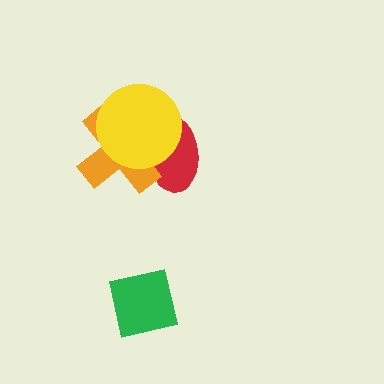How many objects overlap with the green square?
0 objects overlap with the green square.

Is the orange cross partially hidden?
Yes, it is partially covered by another shape.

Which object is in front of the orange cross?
The yellow circle is in front of the orange cross.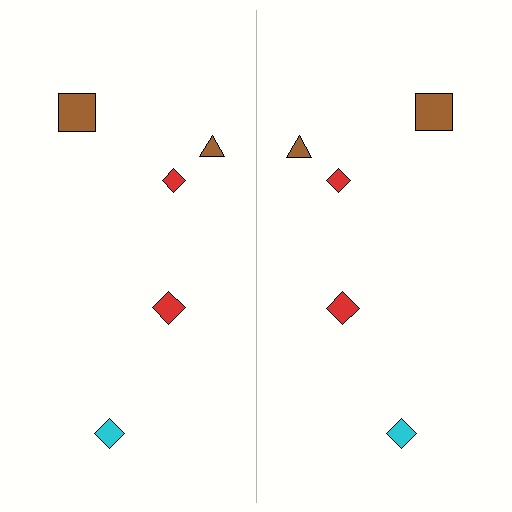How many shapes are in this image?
There are 10 shapes in this image.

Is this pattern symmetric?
Yes, this pattern has bilateral (reflection) symmetry.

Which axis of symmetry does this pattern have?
The pattern has a vertical axis of symmetry running through the center of the image.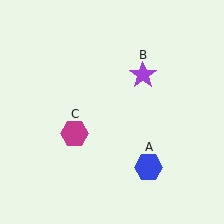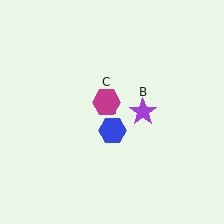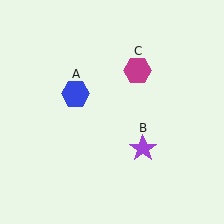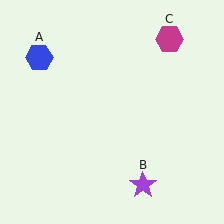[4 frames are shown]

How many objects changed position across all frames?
3 objects changed position: blue hexagon (object A), purple star (object B), magenta hexagon (object C).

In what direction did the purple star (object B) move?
The purple star (object B) moved down.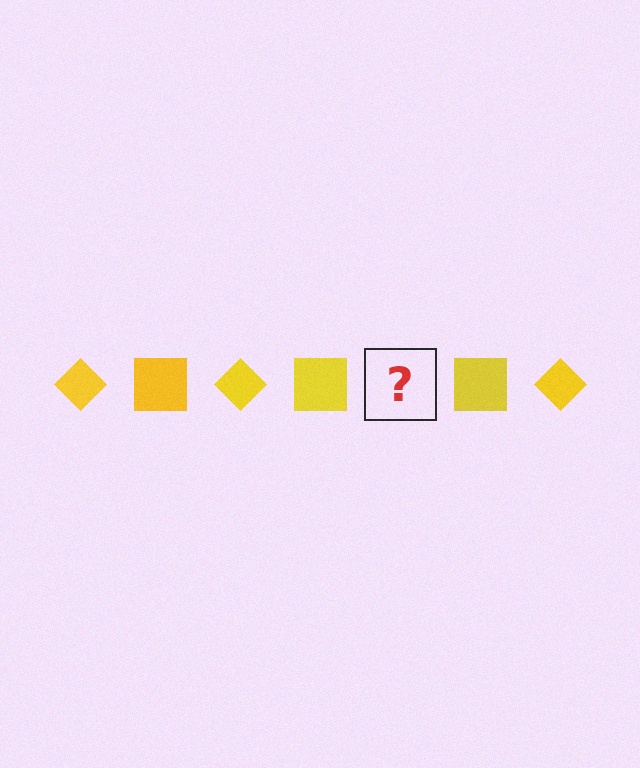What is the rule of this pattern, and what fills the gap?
The rule is that the pattern cycles through diamond, square shapes in yellow. The gap should be filled with a yellow diamond.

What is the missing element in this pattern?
The missing element is a yellow diamond.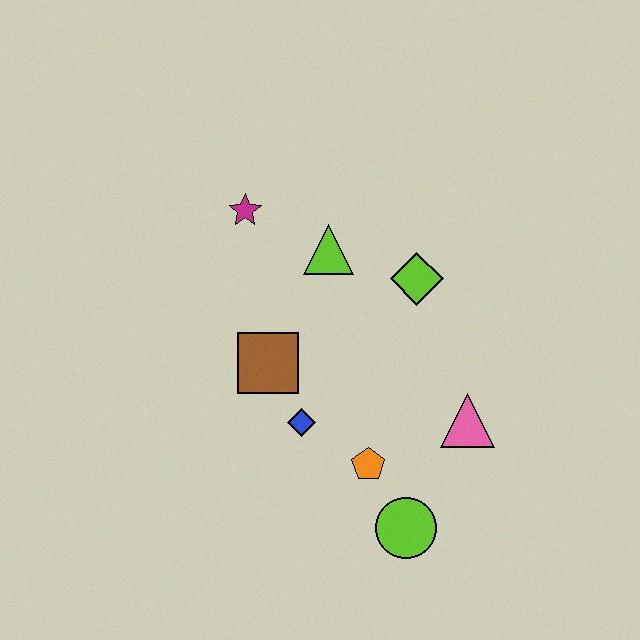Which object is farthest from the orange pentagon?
The magenta star is farthest from the orange pentagon.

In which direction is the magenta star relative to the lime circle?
The magenta star is above the lime circle.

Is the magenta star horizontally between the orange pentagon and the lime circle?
No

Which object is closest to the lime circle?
The orange pentagon is closest to the lime circle.